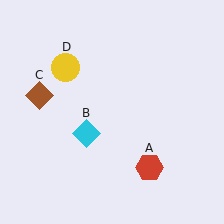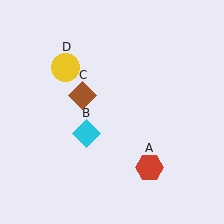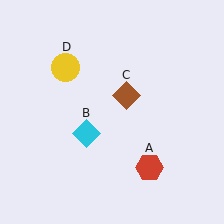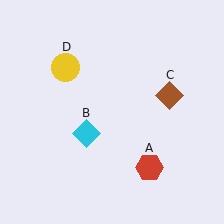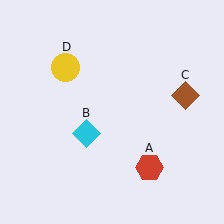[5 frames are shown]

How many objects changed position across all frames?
1 object changed position: brown diamond (object C).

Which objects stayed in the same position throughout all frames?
Red hexagon (object A) and cyan diamond (object B) and yellow circle (object D) remained stationary.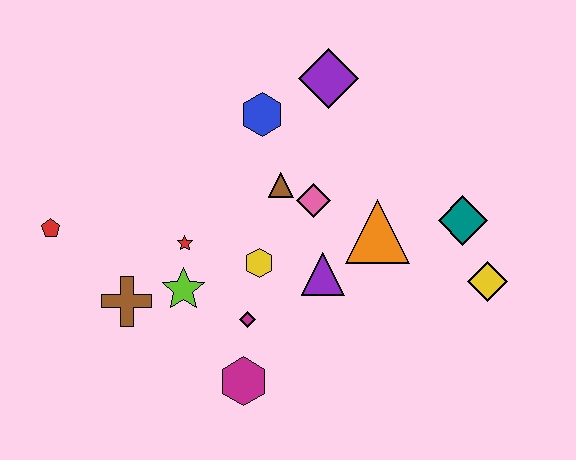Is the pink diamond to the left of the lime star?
No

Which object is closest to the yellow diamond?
The teal diamond is closest to the yellow diamond.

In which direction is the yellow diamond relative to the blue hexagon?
The yellow diamond is to the right of the blue hexagon.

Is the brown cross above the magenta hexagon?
Yes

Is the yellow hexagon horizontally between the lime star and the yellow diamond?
Yes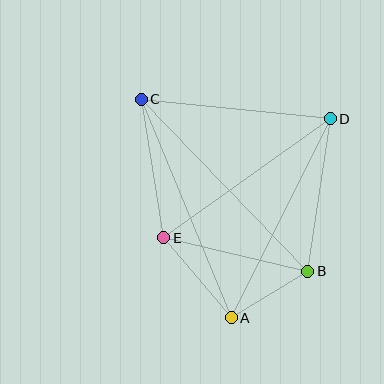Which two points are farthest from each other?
Points B and C are farthest from each other.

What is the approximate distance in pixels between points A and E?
The distance between A and E is approximately 105 pixels.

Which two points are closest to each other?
Points A and B are closest to each other.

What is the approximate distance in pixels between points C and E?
The distance between C and E is approximately 141 pixels.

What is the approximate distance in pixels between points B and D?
The distance between B and D is approximately 154 pixels.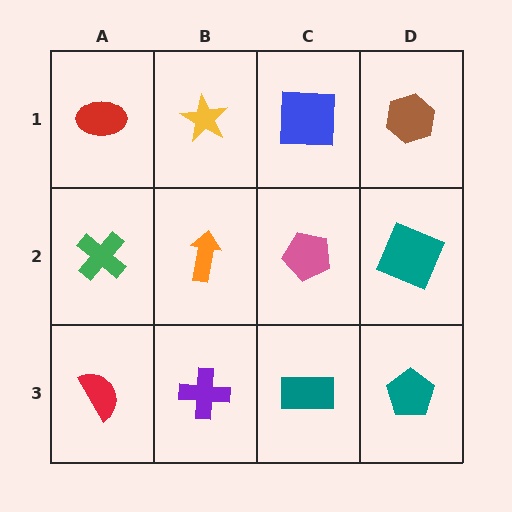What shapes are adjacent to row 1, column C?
A pink pentagon (row 2, column C), a yellow star (row 1, column B), a brown hexagon (row 1, column D).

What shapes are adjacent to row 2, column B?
A yellow star (row 1, column B), a purple cross (row 3, column B), a green cross (row 2, column A), a pink pentagon (row 2, column C).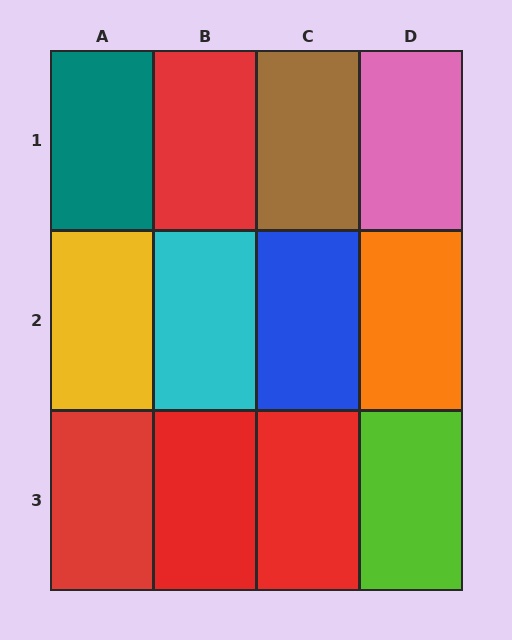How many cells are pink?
1 cell is pink.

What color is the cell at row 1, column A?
Teal.